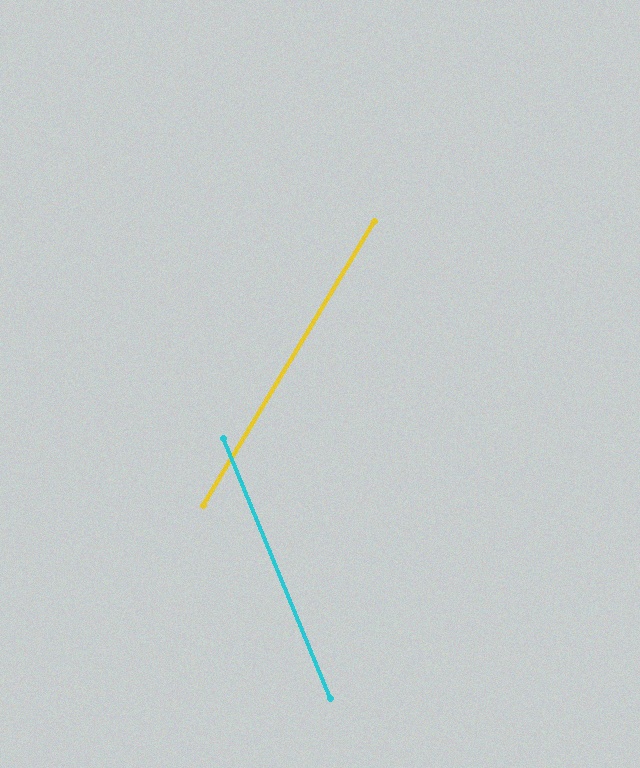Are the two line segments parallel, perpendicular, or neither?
Neither parallel nor perpendicular — they differ by about 54°.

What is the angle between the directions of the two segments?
Approximately 54 degrees.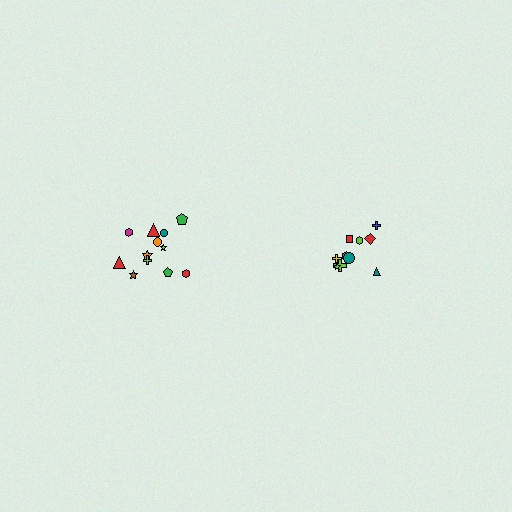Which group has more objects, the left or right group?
The left group.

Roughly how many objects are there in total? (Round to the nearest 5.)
Roughly 20 objects in total.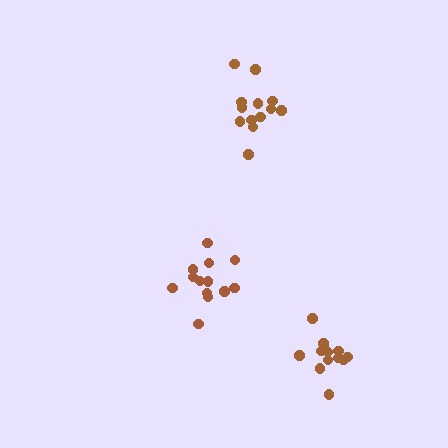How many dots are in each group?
Group 1: 13 dots, Group 2: 13 dots, Group 3: 13 dots (39 total).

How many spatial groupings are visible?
There are 3 spatial groupings.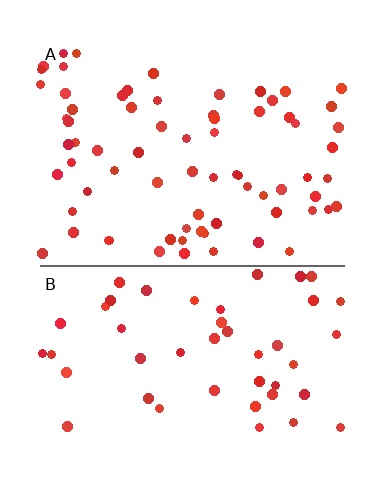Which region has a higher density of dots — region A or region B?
A (the top).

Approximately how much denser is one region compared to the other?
Approximately 1.5× — region A over region B.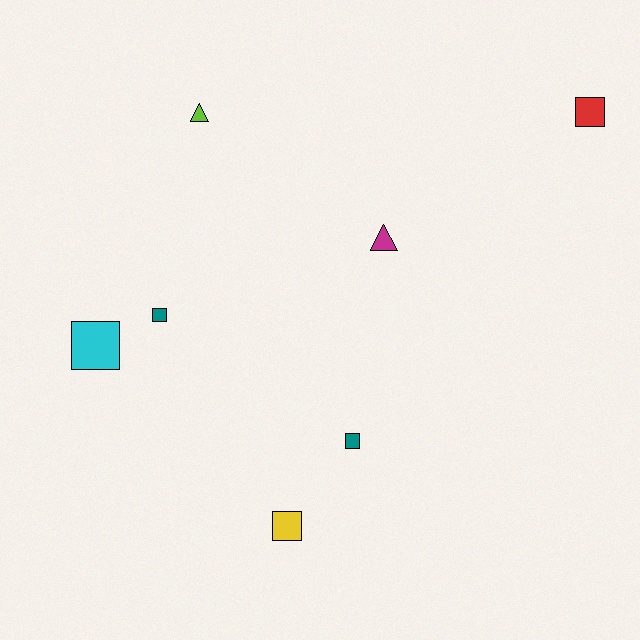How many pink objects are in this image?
There are no pink objects.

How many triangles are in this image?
There are 2 triangles.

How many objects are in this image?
There are 7 objects.